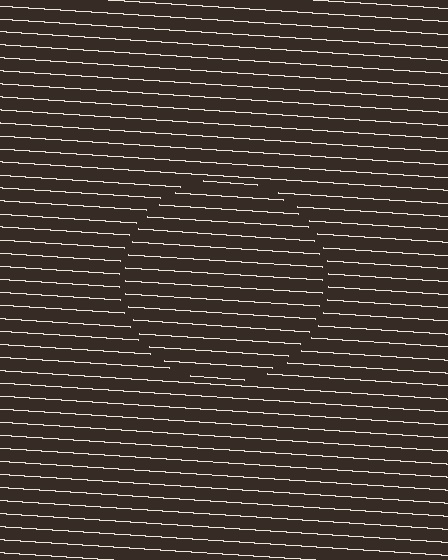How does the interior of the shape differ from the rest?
The interior of the shape contains the same grating, shifted by half a period — the contour is defined by the phase discontinuity where line-ends from the inner and outer gratings abut.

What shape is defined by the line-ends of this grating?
An illusory circle. The interior of the shape contains the same grating, shifted by half a period — the contour is defined by the phase discontinuity where line-ends from the inner and outer gratings abut.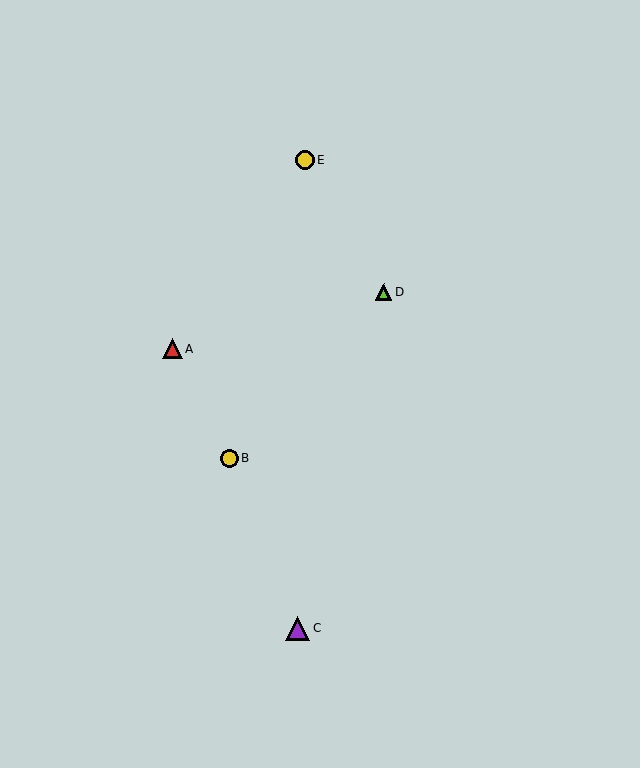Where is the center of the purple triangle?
The center of the purple triangle is at (297, 628).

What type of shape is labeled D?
Shape D is a lime triangle.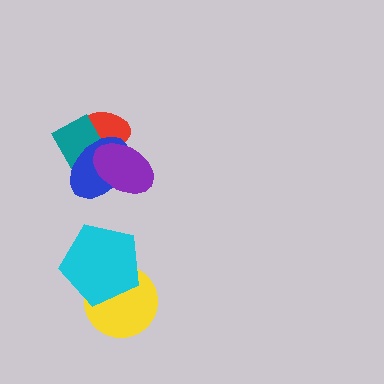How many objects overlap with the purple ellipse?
3 objects overlap with the purple ellipse.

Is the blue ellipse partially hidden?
Yes, it is partially covered by another shape.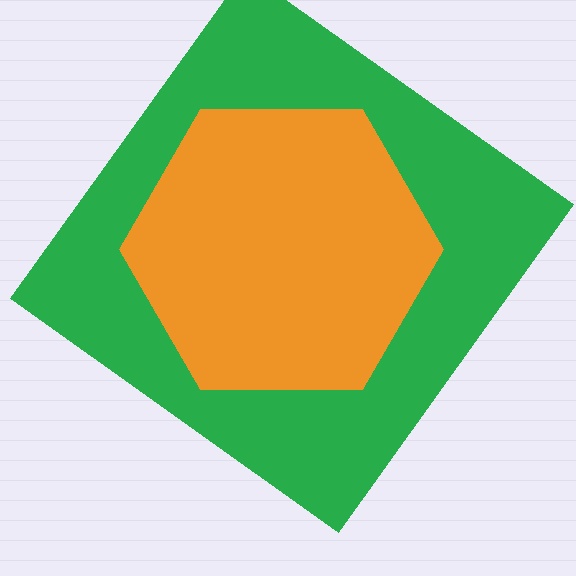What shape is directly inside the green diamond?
The orange hexagon.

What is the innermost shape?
The orange hexagon.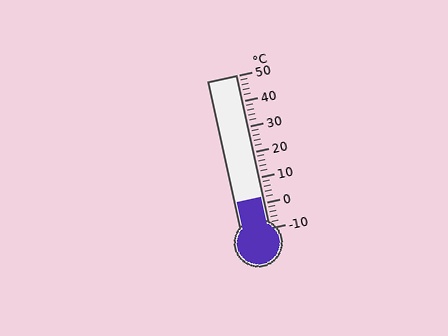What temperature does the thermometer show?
The thermometer shows approximately 2°C.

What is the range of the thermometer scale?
The thermometer scale ranges from -10°C to 50°C.